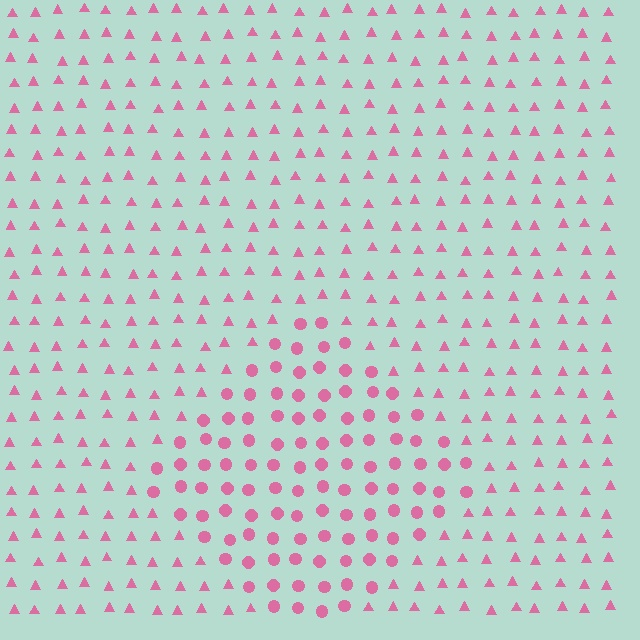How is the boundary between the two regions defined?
The boundary is defined by a change in element shape: circles inside vs. triangles outside. All elements share the same color and spacing.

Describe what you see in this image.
The image is filled with small pink elements arranged in a uniform grid. A diamond-shaped region contains circles, while the surrounding area contains triangles. The boundary is defined purely by the change in element shape.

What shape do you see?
I see a diamond.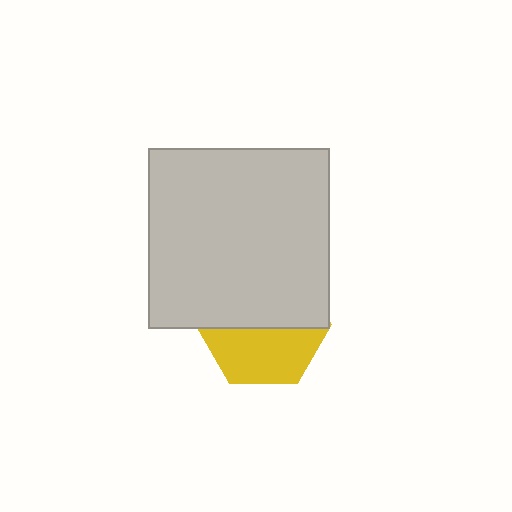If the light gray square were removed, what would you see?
You would see the complete yellow hexagon.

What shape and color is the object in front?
The object in front is a light gray square.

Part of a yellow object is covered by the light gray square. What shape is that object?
It is a hexagon.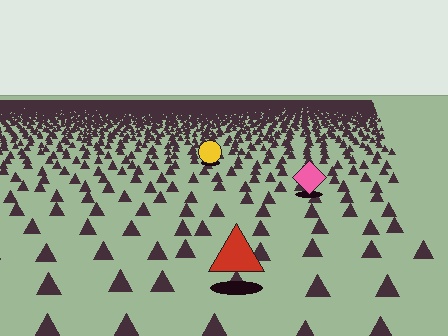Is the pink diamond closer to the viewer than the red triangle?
No. The red triangle is closer — you can tell from the texture gradient: the ground texture is coarser near it.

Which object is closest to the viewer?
The red triangle is closest. The texture marks near it are larger and more spread out.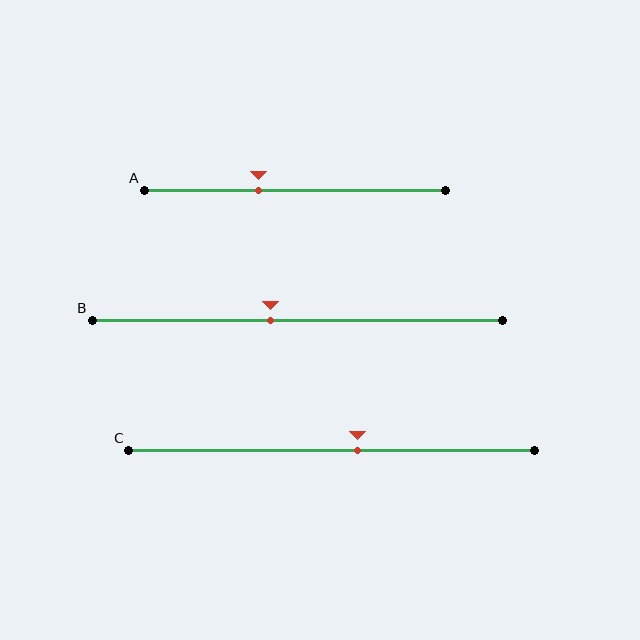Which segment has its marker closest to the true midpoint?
Segment C has its marker closest to the true midpoint.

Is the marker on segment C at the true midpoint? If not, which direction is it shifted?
No, the marker on segment C is shifted to the right by about 6% of the segment length.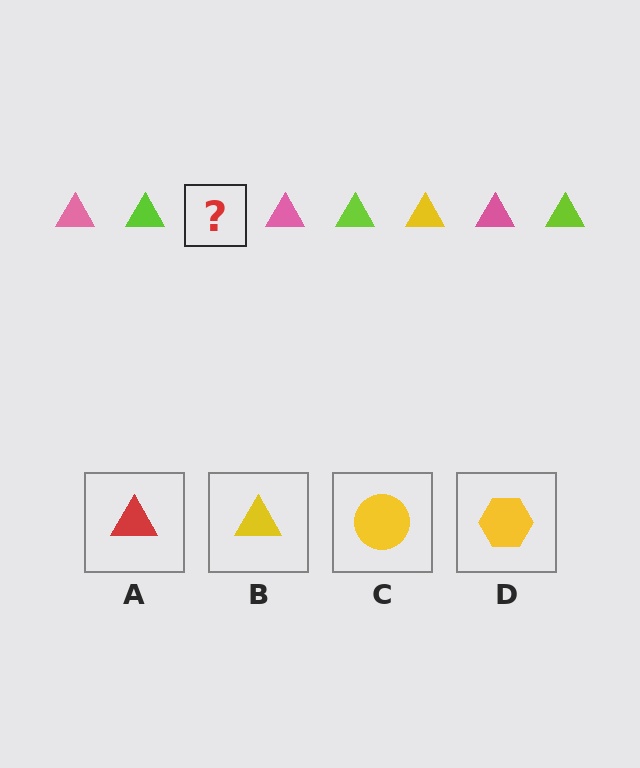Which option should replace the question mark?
Option B.